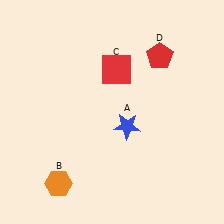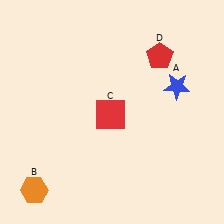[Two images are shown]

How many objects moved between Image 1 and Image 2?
3 objects moved between the two images.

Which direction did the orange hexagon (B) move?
The orange hexagon (B) moved left.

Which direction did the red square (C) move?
The red square (C) moved down.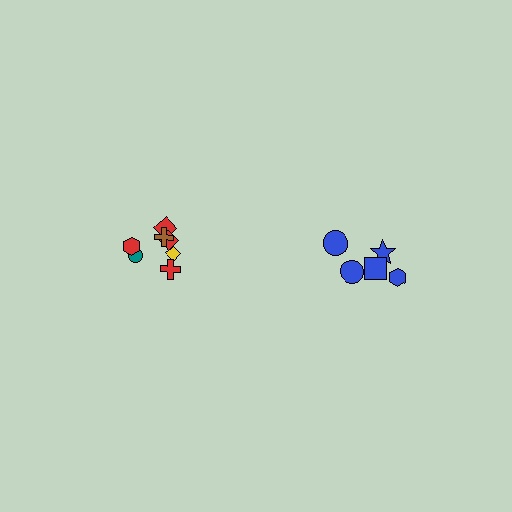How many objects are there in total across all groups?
There are 12 objects.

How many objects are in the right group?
There are 5 objects.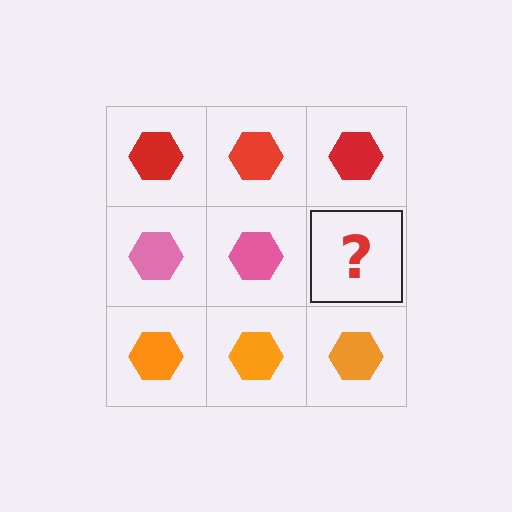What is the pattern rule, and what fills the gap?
The rule is that each row has a consistent color. The gap should be filled with a pink hexagon.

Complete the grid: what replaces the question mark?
The question mark should be replaced with a pink hexagon.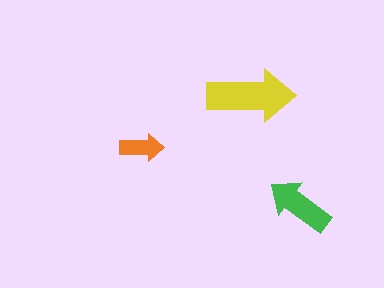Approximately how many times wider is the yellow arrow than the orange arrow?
About 2 times wider.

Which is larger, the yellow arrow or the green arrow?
The yellow one.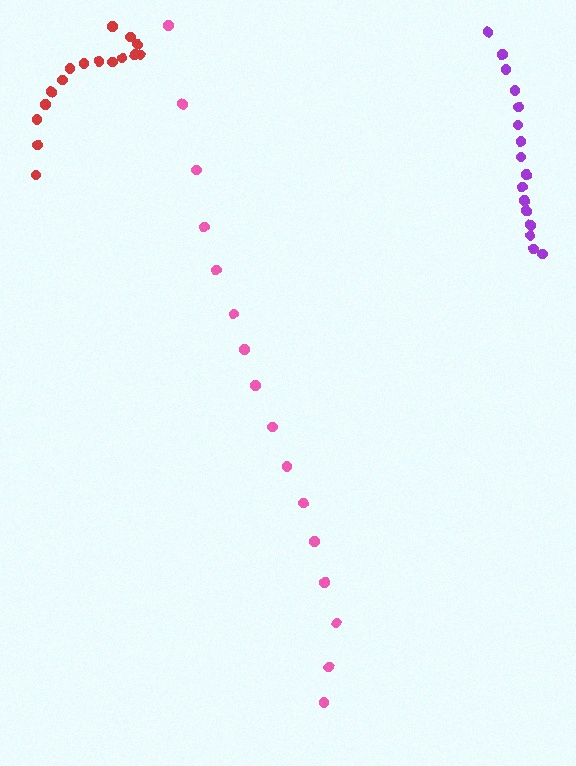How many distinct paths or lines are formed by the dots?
There are 3 distinct paths.